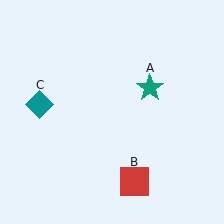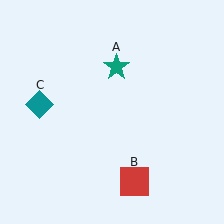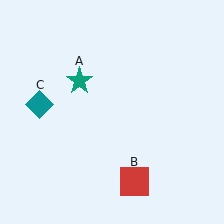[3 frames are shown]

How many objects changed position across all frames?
1 object changed position: teal star (object A).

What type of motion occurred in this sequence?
The teal star (object A) rotated counterclockwise around the center of the scene.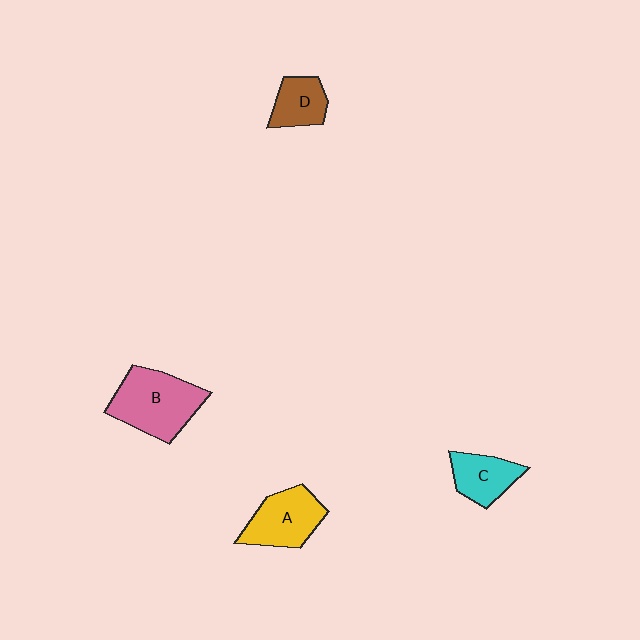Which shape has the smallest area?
Shape D (brown).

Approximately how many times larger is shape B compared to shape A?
Approximately 1.3 times.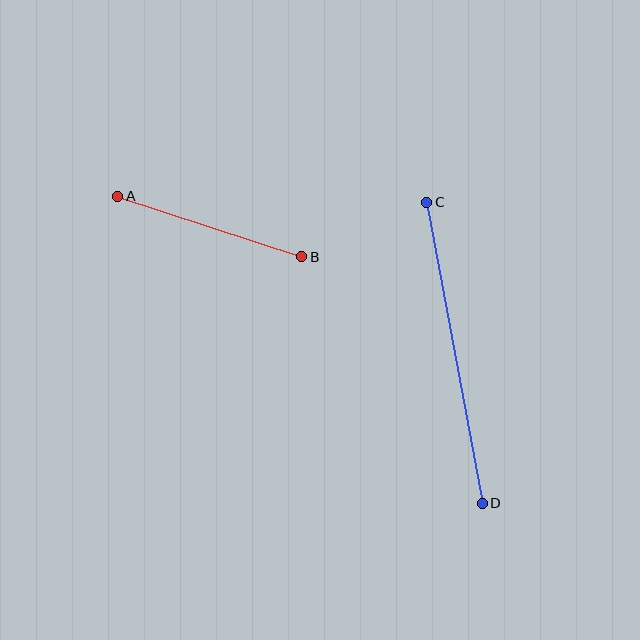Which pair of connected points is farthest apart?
Points C and D are farthest apart.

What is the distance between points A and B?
The distance is approximately 193 pixels.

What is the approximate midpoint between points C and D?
The midpoint is at approximately (455, 353) pixels.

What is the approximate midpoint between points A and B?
The midpoint is at approximately (210, 227) pixels.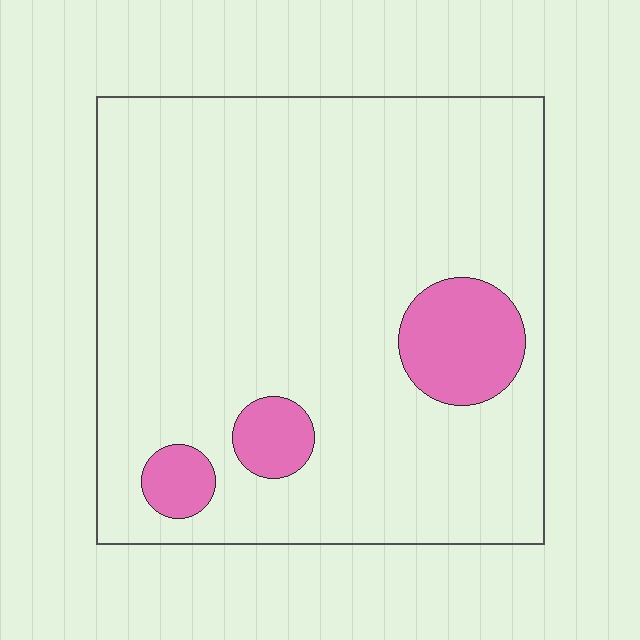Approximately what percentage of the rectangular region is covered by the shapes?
Approximately 10%.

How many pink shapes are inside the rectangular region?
3.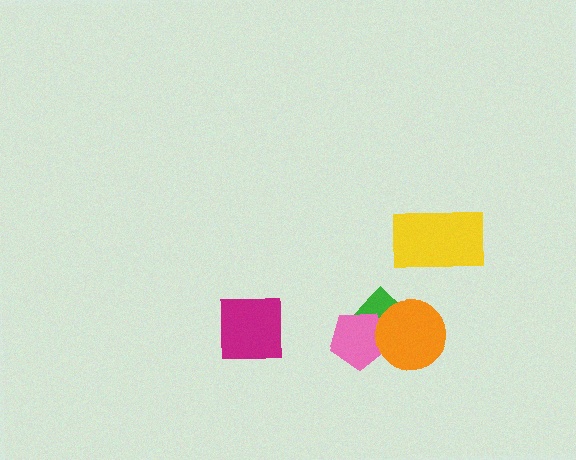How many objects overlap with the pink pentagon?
2 objects overlap with the pink pentagon.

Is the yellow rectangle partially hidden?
No, no other shape covers it.